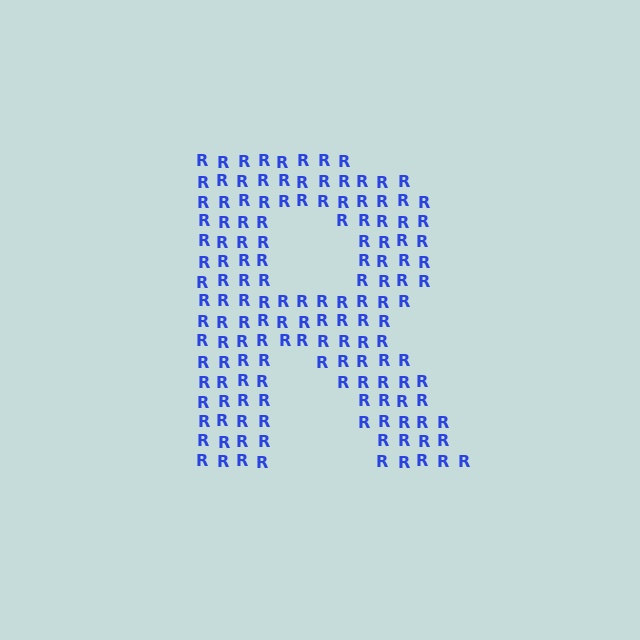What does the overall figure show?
The overall figure shows the letter R.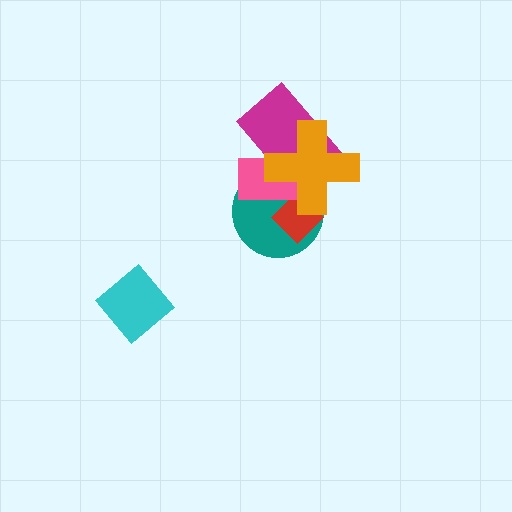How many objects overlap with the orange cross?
4 objects overlap with the orange cross.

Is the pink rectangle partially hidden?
Yes, it is partially covered by another shape.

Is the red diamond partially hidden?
Yes, it is partially covered by another shape.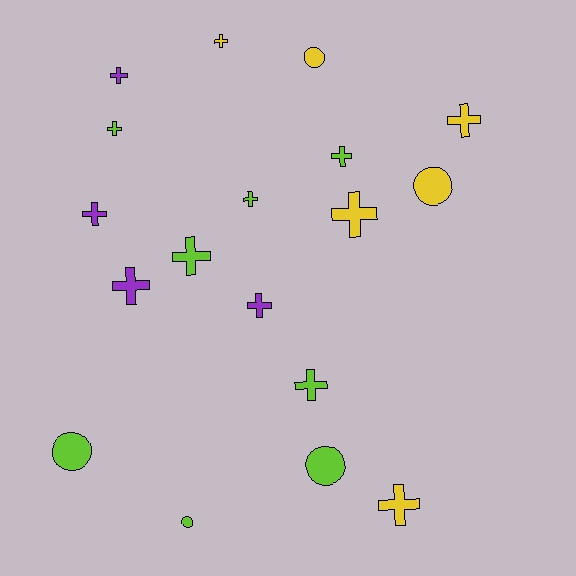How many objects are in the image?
There are 18 objects.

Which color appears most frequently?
Lime, with 8 objects.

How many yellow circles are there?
There are 2 yellow circles.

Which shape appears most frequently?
Cross, with 13 objects.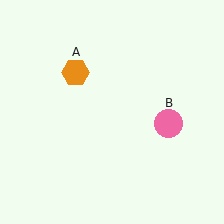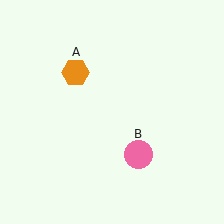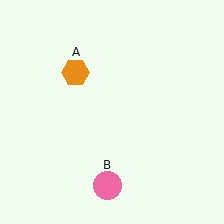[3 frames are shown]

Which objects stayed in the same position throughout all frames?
Orange hexagon (object A) remained stationary.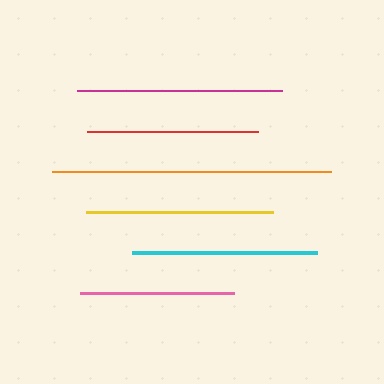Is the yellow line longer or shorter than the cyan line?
The yellow line is longer than the cyan line.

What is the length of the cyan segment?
The cyan segment is approximately 186 pixels long.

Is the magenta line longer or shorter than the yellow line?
The magenta line is longer than the yellow line.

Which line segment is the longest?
The orange line is the longest at approximately 280 pixels.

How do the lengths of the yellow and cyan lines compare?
The yellow and cyan lines are approximately the same length.